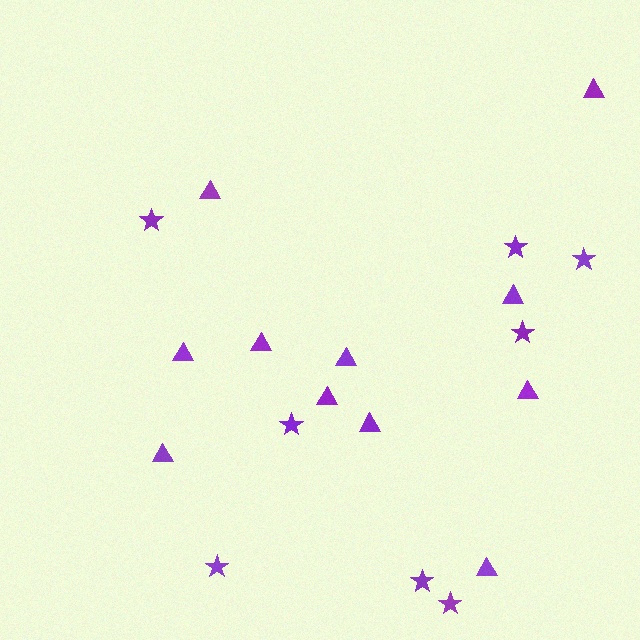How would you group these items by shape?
There are 2 groups: one group of stars (8) and one group of triangles (11).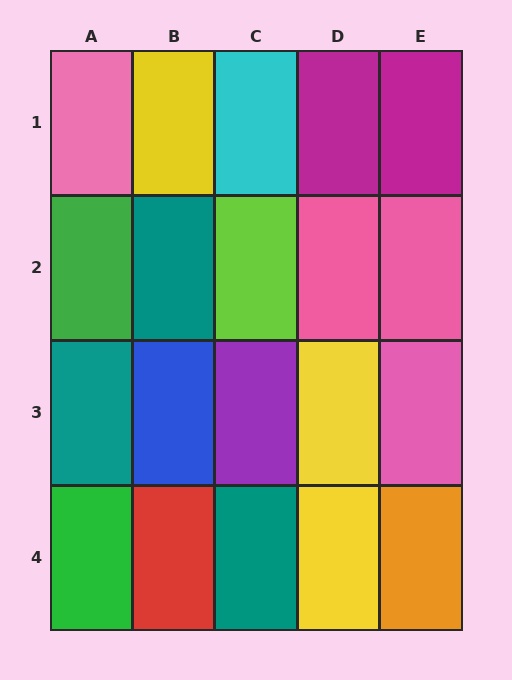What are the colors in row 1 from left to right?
Pink, yellow, cyan, magenta, magenta.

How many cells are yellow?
3 cells are yellow.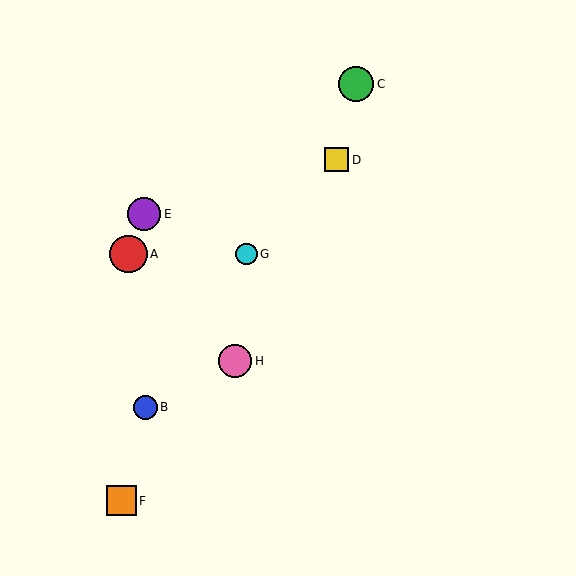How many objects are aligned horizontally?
2 objects (A, G) are aligned horizontally.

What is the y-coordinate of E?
Object E is at y≈214.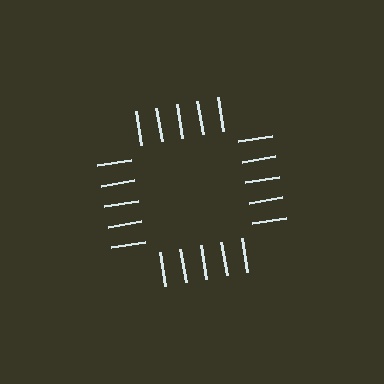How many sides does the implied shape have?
4 sides — the line-ends trace a square.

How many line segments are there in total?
20 — 5 along each of the 4 edges.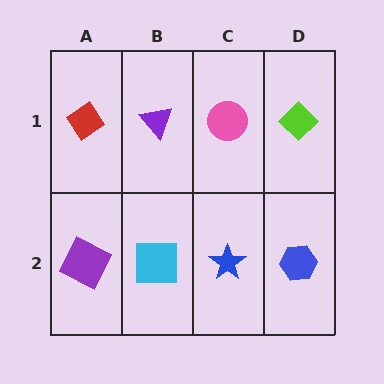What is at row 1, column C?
A pink circle.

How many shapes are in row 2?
4 shapes.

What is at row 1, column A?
A red diamond.